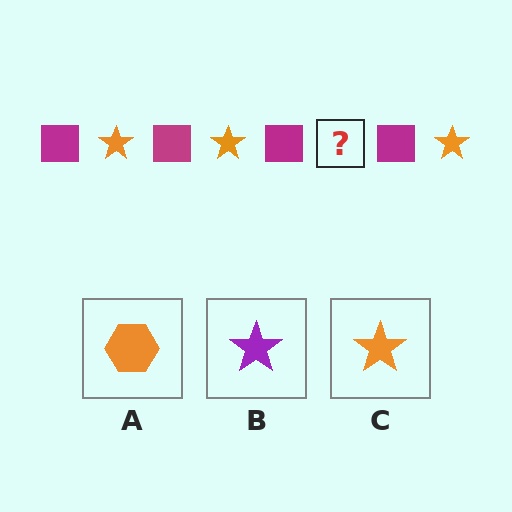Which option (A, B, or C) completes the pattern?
C.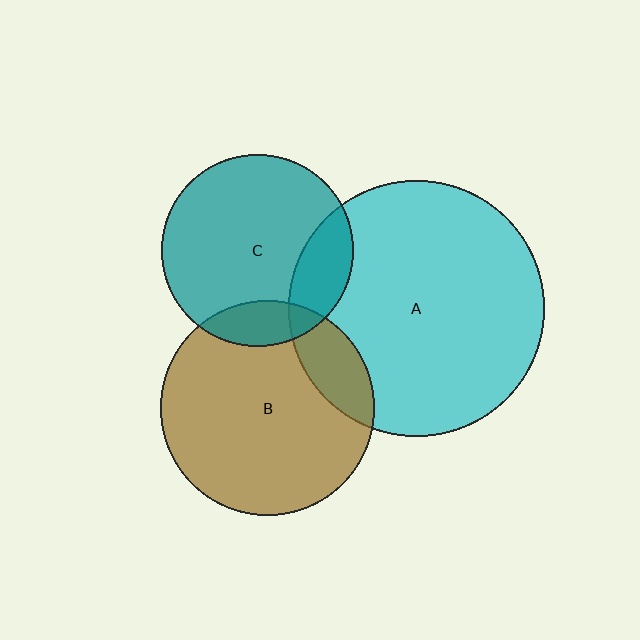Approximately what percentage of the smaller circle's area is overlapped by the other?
Approximately 15%.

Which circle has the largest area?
Circle A (cyan).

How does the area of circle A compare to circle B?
Approximately 1.4 times.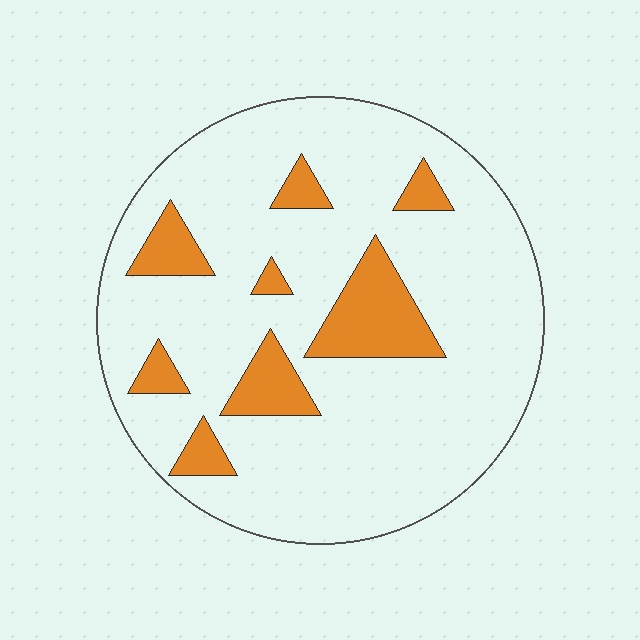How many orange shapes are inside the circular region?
8.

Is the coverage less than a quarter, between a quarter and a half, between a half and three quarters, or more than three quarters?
Less than a quarter.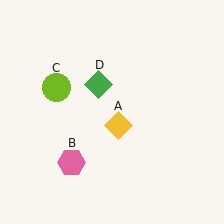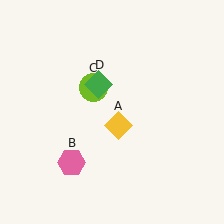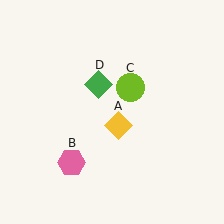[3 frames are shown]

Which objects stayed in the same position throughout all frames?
Yellow diamond (object A) and pink hexagon (object B) and green diamond (object D) remained stationary.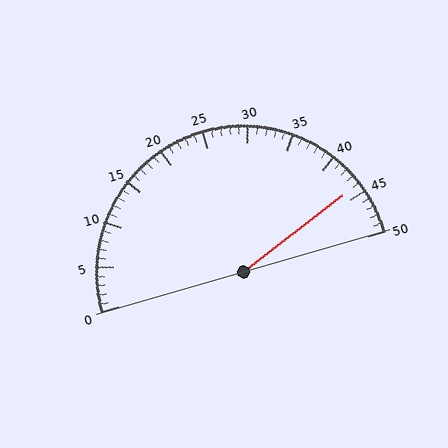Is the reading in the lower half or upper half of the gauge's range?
The reading is in the upper half of the range (0 to 50).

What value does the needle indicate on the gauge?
The needle indicates approximately 44.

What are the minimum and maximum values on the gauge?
The gauge ranges from 0 to 50.